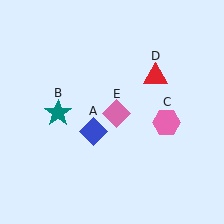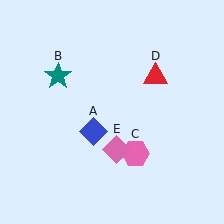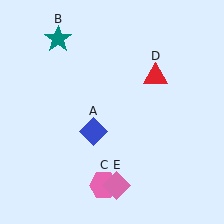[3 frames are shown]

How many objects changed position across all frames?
3 objects changed position: teal star (object B), pink hexagon (object C), pink diamond (object E).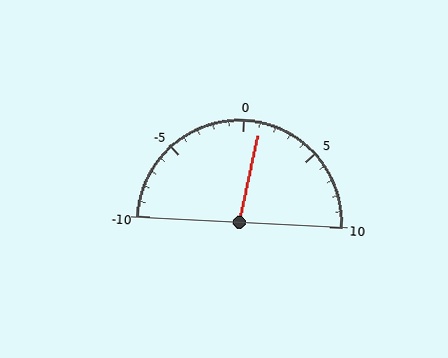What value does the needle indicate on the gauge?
The needle indicates approximately 1.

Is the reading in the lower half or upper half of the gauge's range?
The reading is in the upper half of the range (-10 to 10).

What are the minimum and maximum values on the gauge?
The gauge ranges from -10 to 10.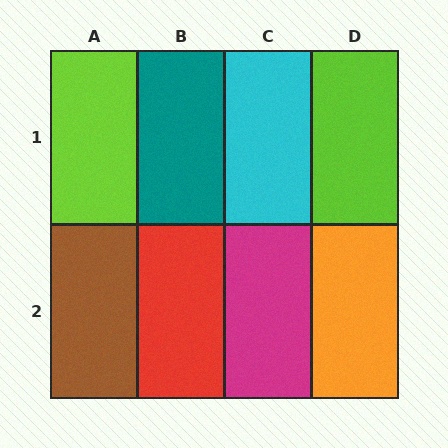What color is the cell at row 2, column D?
Orange.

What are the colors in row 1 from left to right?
Lime, teal, cyan, lime.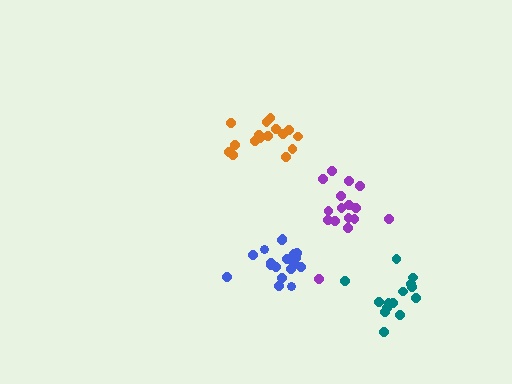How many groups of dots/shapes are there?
There are 4 groups.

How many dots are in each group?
Group 1: 16 dots, Group 2: 16 dots, Group 3: 14 dots, Group 4: 18 dots (64 total).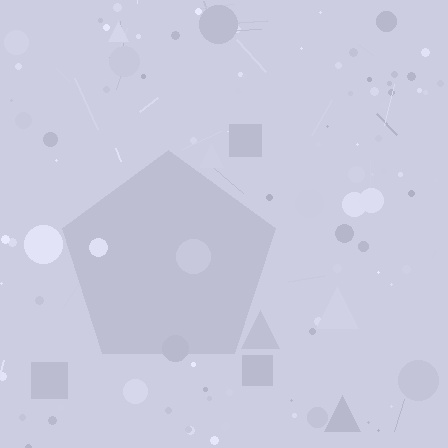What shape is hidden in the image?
A pentagon is hidden in the image.